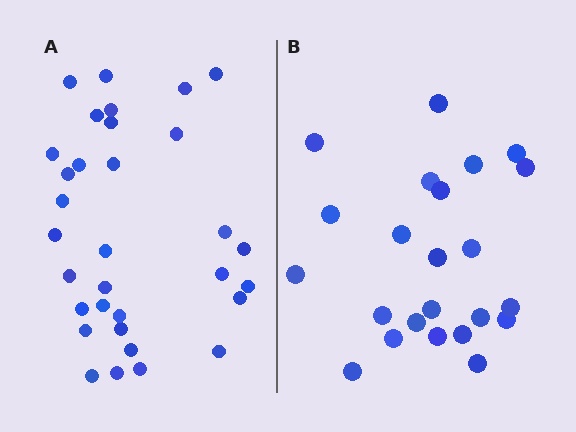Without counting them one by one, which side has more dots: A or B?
Region A (the left region) has more dots.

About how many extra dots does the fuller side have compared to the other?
Region A has roughly 8 or so more dots than region B.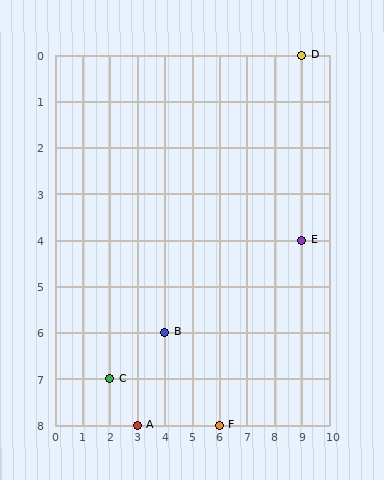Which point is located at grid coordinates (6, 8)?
Point F is at (6, 8).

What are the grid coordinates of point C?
Point C is at grid coordinates (2, 7).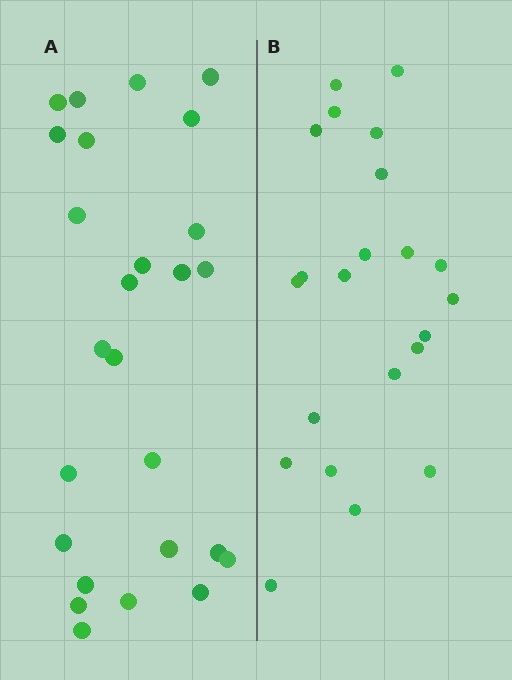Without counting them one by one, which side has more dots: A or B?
Region A (the left region) has more dots.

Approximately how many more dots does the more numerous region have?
Region A has about 4 more dots than region B.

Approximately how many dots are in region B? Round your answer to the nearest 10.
About 20 dots. (The exact count is 22, which rounds to 20.)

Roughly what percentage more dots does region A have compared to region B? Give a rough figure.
About 20% more.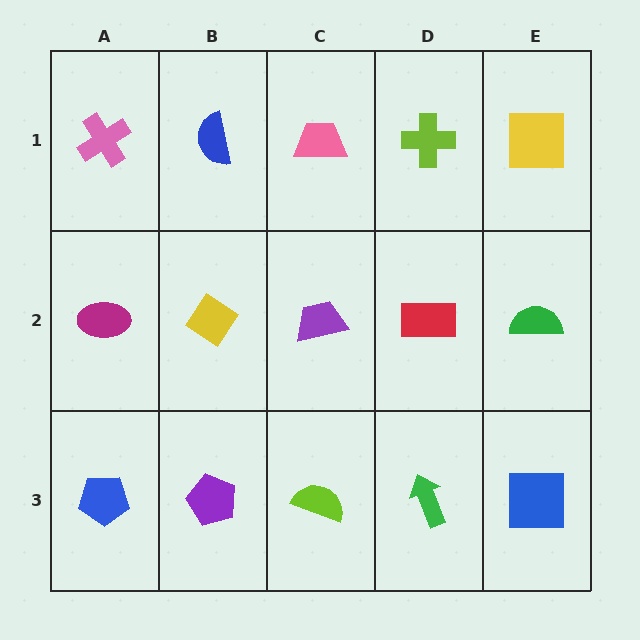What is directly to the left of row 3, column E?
A green arrow.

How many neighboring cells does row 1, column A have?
2.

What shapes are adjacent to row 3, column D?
A red rectangle (row 2, column D), a lime semicircle (row 3, column C), a blue square (row 3, column E).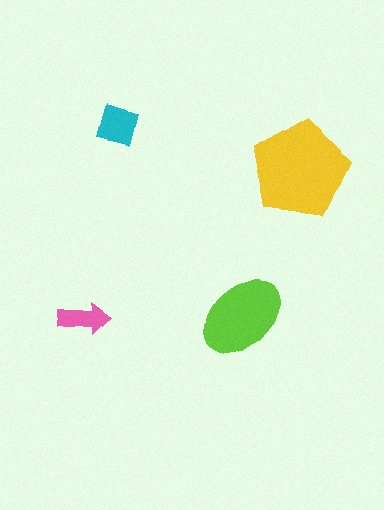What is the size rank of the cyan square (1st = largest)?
3rd.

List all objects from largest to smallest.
The yellow pentagon, the lime ellipse, the cyan square, the pink arrow.